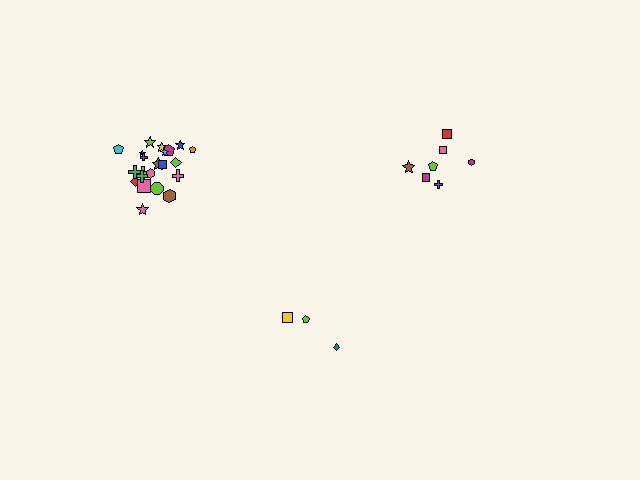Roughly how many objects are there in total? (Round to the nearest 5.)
Roughly 30 objects in total.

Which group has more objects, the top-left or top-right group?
The top-left group.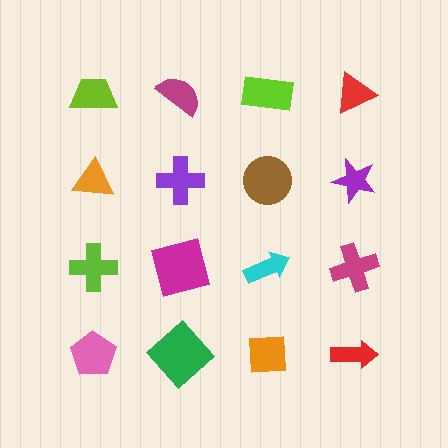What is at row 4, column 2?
A green diamond.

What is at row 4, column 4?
A red arrow.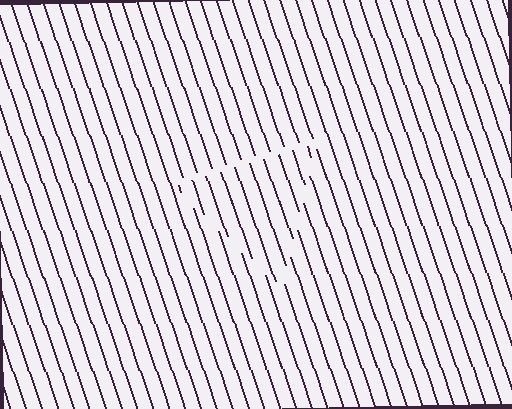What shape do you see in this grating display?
An illusory triangle. The interior of the shape contains the same grating, shifted by half a period — the contour is defined by the phase discontinuity where line-ends from the inner and outer gratings abut.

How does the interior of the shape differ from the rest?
The interior of the shape contains the same grating, shifted by half a period — the contour is defined by the phase discontinuity where line-ends from the inner and outer gratings abut.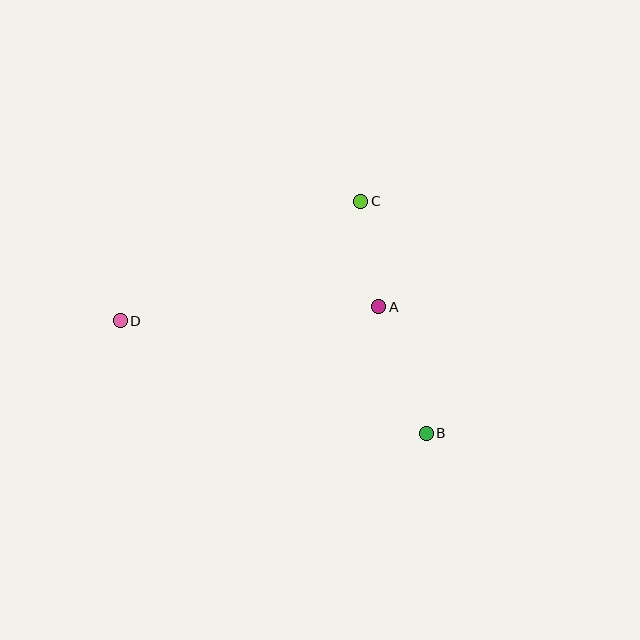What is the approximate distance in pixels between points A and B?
The distance between A and B is approximately 135 pixels.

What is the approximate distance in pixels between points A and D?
The distance between A and D is approximately 259 pixels.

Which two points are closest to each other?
Points A and C are closest to each other.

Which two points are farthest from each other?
Points B and D are farthest from each other.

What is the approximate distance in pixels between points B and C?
The distance between B and C is approximately 241 pixels.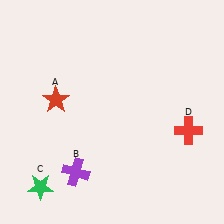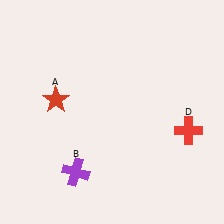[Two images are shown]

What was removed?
The green star (C) was removed in Image 2.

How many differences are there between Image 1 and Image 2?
There is 1 difference between the two images.